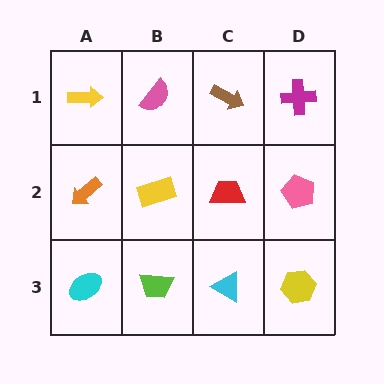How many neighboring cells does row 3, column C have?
3.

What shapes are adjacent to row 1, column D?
A pink pentagon (row 2, column D), a brown arrow (row 1, column C).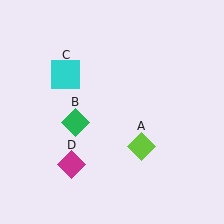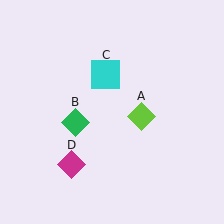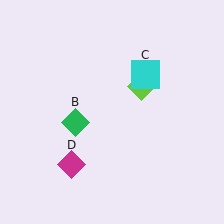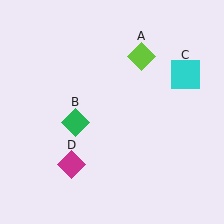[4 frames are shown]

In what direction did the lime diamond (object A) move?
The lime diamond (object A) moved up.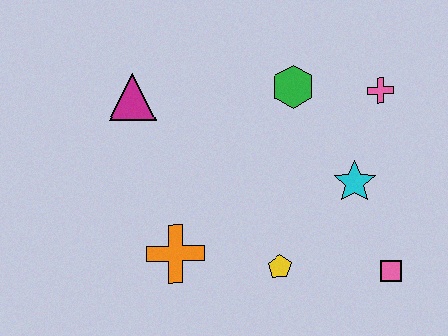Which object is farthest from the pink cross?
The orange cross is farthest from the pink cross.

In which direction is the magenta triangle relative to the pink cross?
The magenta triangle is to the left of the pink cross.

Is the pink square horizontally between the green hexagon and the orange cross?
No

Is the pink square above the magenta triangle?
No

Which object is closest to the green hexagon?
The pink cross is closest to the green hexagon.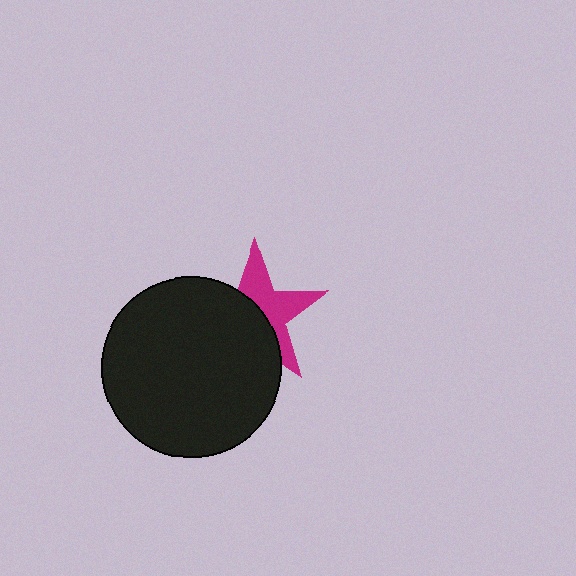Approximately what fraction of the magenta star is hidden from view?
Roughly 54% of the magenta star is hidden behind the black circle.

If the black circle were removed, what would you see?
You would see the complete magenta star.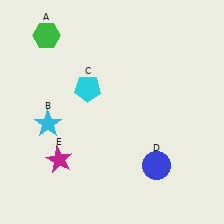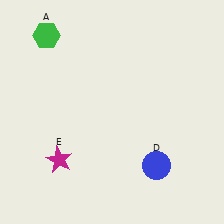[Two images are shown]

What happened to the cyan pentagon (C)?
The cyan pentagon (C) was removed in Image 2. It was in the top-left area of Image 1.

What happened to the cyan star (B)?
The cyan star (B) was removed in Image 2. It was in the bottom-left area of Image 1.